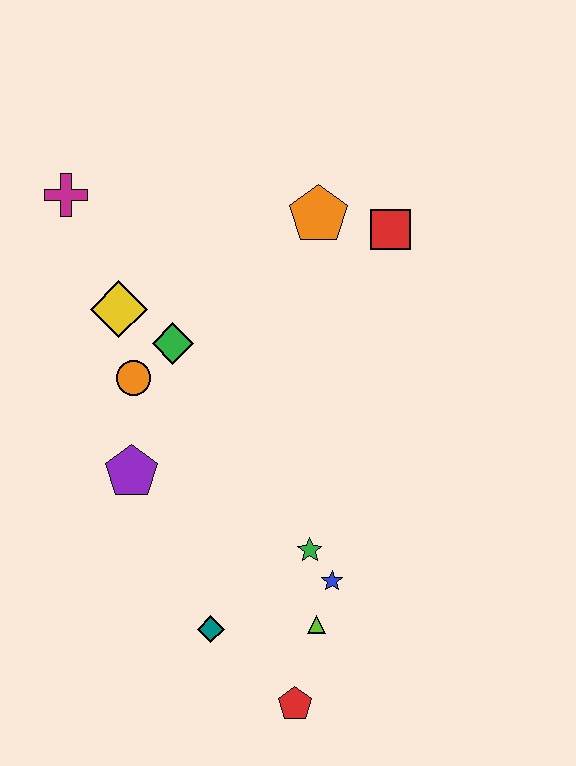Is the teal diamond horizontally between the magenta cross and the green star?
Yes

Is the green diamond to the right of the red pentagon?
No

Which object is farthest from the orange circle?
The red pentagon is farthest from the orange circle.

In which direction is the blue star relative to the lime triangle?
The blue star is above the lime triangle.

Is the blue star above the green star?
No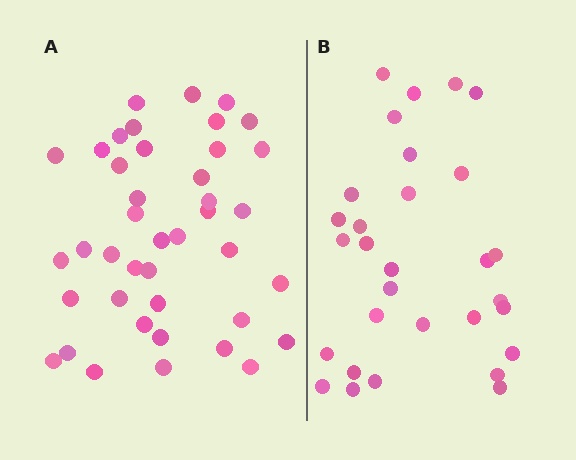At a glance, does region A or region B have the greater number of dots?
Region A (the left region) has more dots.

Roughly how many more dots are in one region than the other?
Region A has roughly 12 or so more dots than region B.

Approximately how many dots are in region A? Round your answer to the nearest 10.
About 40 dots. (The exact count is 41, which rounds to 40.)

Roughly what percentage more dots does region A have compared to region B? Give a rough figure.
About 35% more.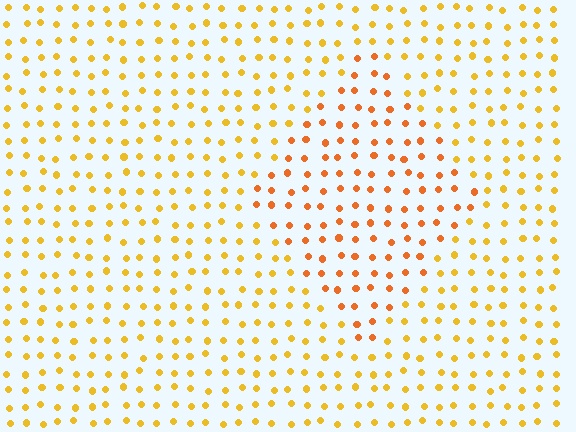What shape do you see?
I see a diamond.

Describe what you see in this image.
The image is filled with small yellow elements in a uniform arrangement. A diamond-shaped region is visible where the elements are tinted to a slightly different hue, forming a subtle color boundary.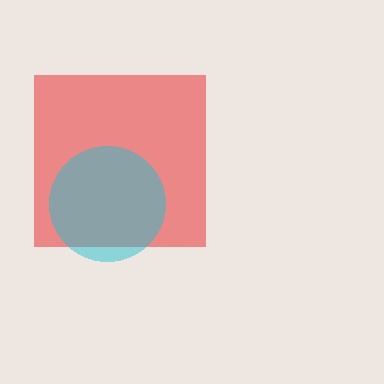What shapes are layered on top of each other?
The layered shapes are: a red square, a cyan circle.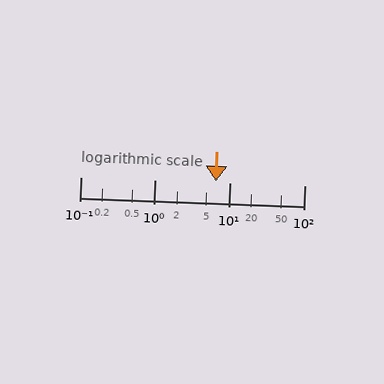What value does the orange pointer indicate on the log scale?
The pointer indicates approximately 6.5.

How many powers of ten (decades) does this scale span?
The scale spans 3 decades, from 0.1 to 100.